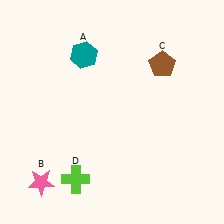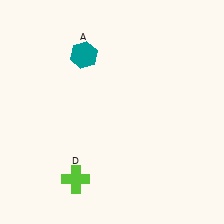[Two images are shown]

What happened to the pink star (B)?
The pink star (B) was removed in Image 2. It was in the bottom-left area of Image 1.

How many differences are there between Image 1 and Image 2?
There are 2 differences between the two images.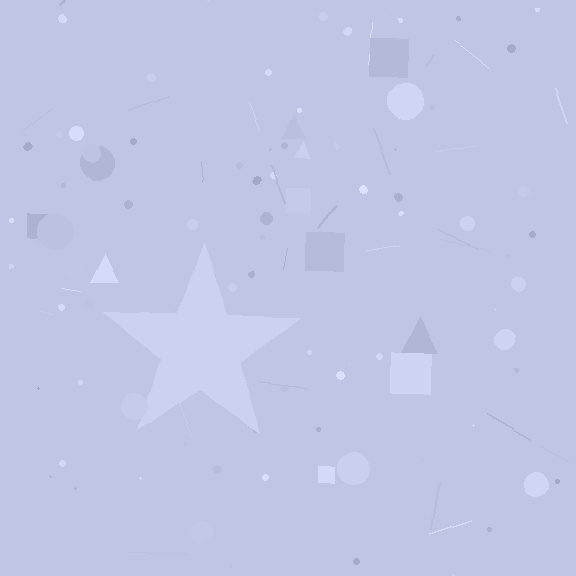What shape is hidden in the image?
A star is hidden in the image.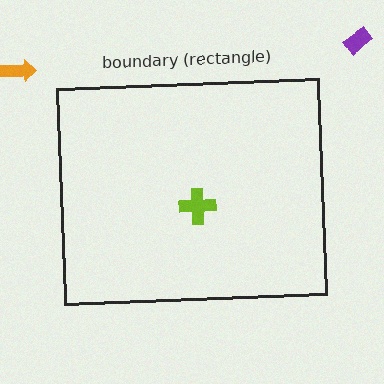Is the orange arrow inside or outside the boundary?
Outside.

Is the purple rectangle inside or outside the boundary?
Outside.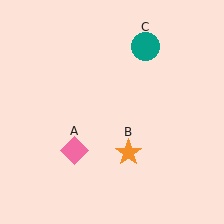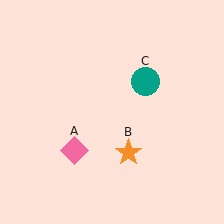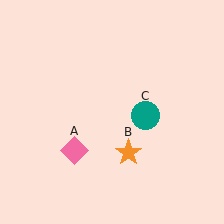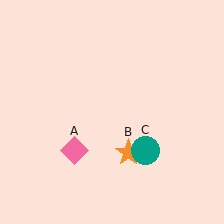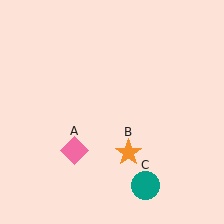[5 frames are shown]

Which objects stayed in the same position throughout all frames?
Pink diamond (object A) and orange star (object B) remained stationary.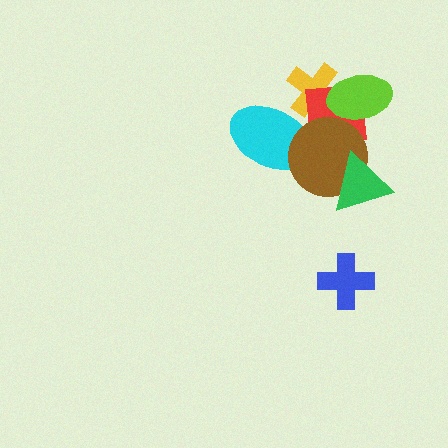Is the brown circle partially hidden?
Yes, it is partially covered by another shape.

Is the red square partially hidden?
Yes, it is partially covered by another shape.